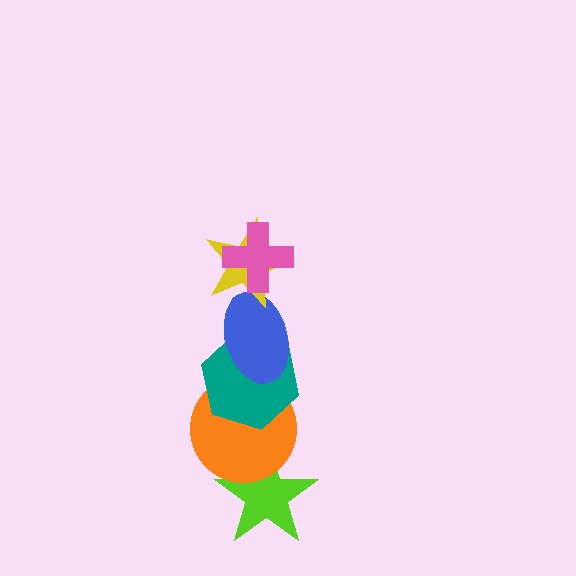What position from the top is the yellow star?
The yellow star is 2nd from the top.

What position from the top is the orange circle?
The orange circle is 5th from the top.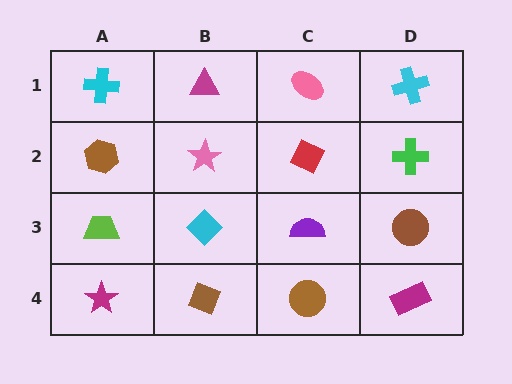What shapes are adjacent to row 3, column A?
A brown hexagon (row 2, column A), a magenta star (row 4, column A), a cyan diamond (row 3, column B).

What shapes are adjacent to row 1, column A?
A brown hexagon (row 2, column A), a magenta triangle (row 1, column B).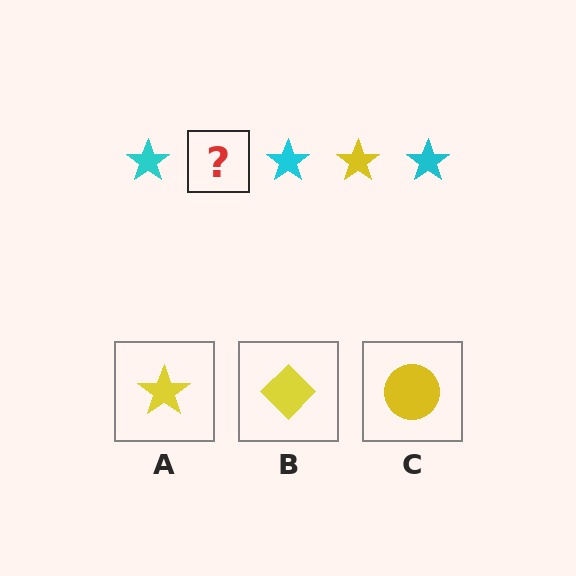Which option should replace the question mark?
Option A.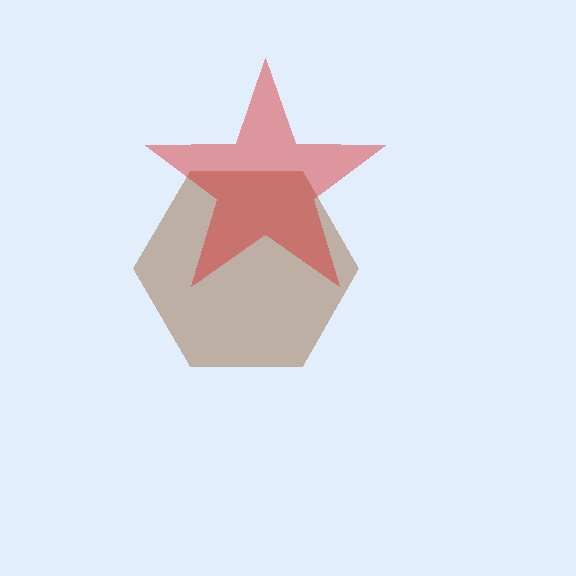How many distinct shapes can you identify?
There are 2 distinct shapes: a brown hexagon, a red star.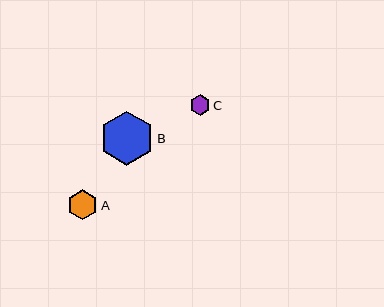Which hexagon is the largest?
Hexagon B is the largest with a size of approximately 54 pixels.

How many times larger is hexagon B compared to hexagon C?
Hexagon B is approximately 2.7 times the size of hexagon C.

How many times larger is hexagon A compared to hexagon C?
Hexagon A is approximately 1.5 times the size of hexagon C.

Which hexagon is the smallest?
Hexagon C is the smallest with a size of approximately 20 pixels.